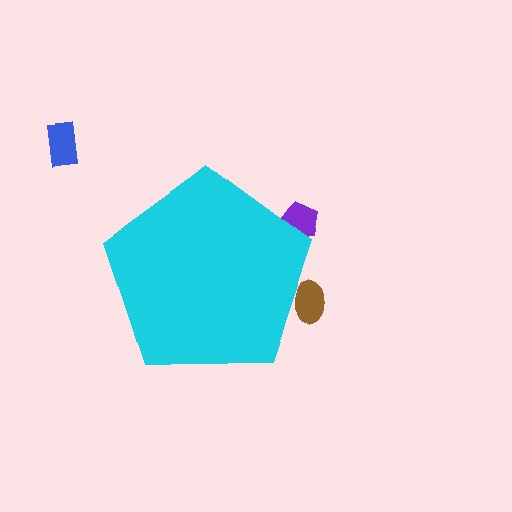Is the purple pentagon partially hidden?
Yes, the purple pentagon is partially hidden behind the cyan pentagon.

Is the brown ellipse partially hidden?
Yes, the brown ellipse is partially hidden behind the cyan pentagon.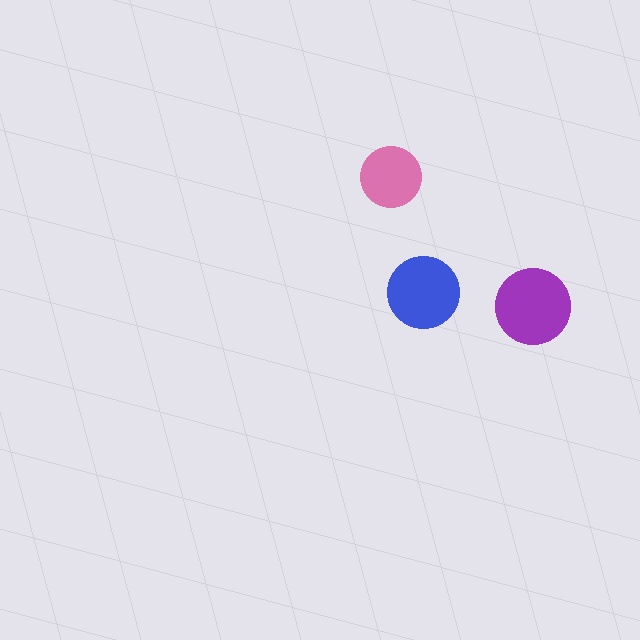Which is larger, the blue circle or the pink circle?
The blue one.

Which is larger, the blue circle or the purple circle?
The purple one.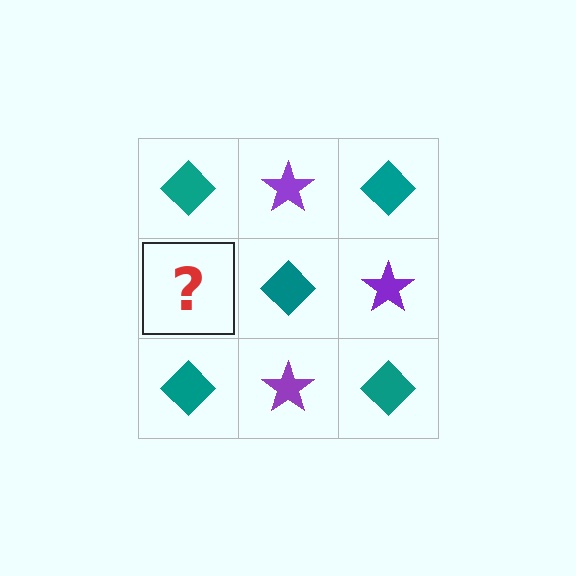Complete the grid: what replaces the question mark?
The question mark should be replaced with a purple star.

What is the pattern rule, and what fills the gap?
The rule is that it alternates teal diamond and purple star in a checkerboard pattern. The gap should be filled with a purple star.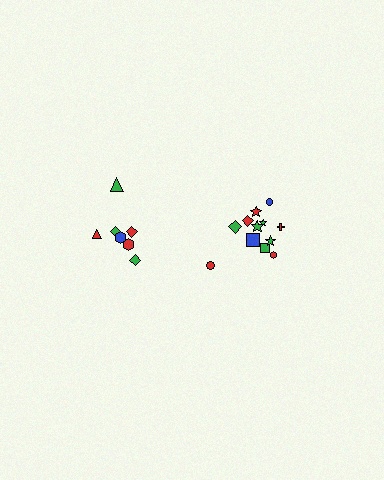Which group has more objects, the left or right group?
The right group.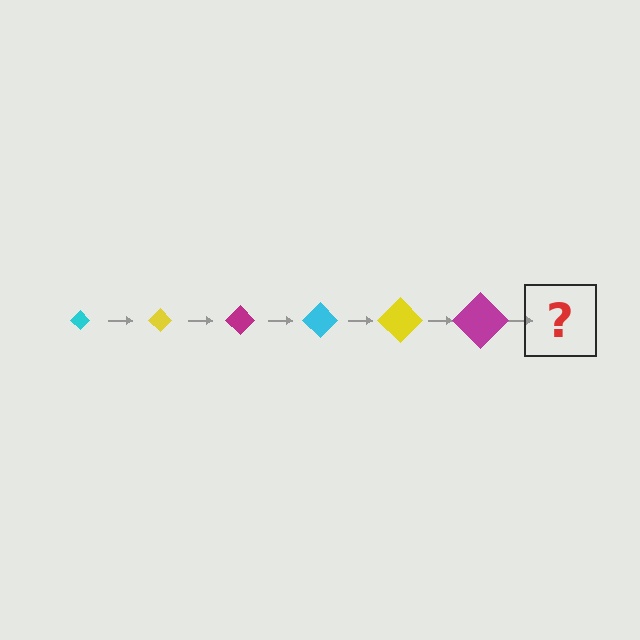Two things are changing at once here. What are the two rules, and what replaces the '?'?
The two rules are that the diamond grows larger each step and the color cycles through cyan, yellow, and magenta. The '?' should be a cyan diamond, larger than the previous one.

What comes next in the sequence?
The next element should be a cyan diamond, larger than the previous one.